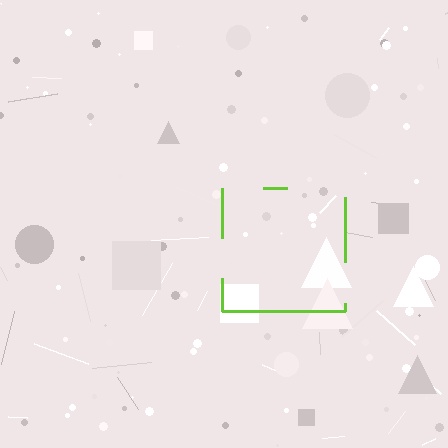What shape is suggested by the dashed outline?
The dashed outline suggests a square.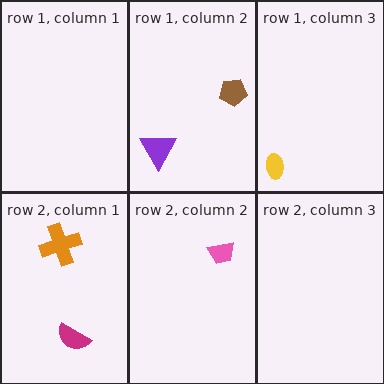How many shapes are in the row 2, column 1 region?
2.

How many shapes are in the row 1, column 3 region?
1.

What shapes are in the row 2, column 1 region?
The magenta semicircle, the orange cross.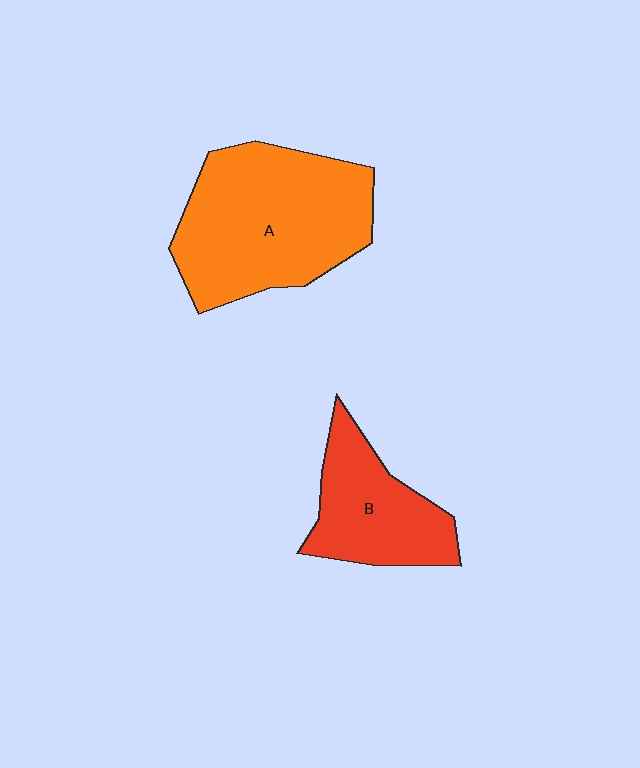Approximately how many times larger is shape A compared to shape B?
Approximately 1.8 times.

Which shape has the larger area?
Shape A (orange).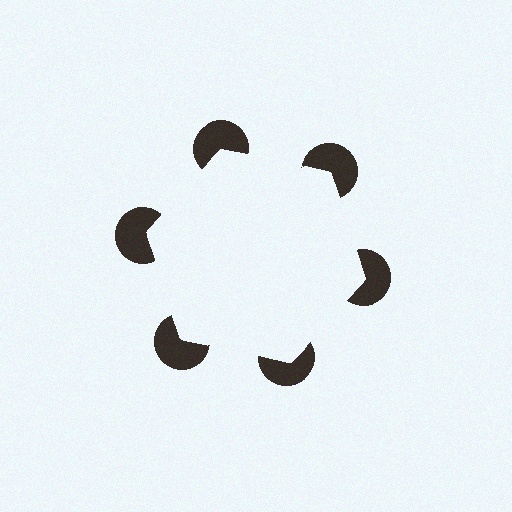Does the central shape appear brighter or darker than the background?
It typically appears slightly brighter than the background, even though no actual brightness change is drawn.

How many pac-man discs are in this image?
There are 6 — one at each vertex of the illusory hexagon.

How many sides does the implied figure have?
6 sides.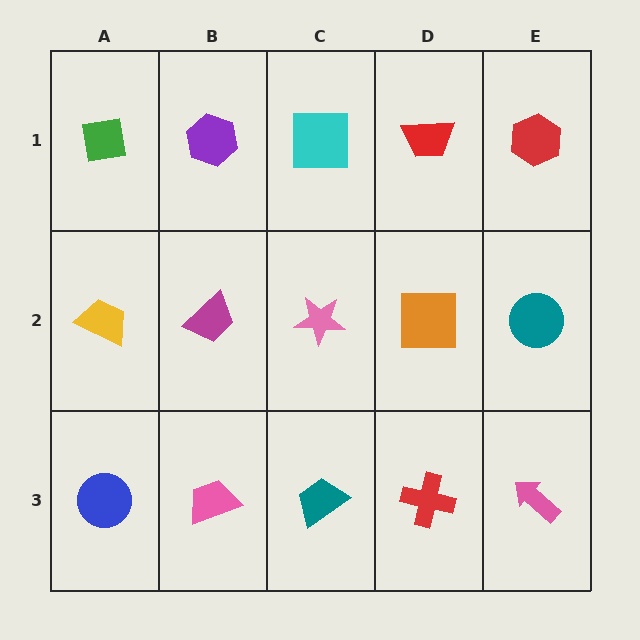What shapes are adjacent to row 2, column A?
A green square (row 1, column A), a blue circle (row 3, column A), a magenta trapezoid (row 2, column B).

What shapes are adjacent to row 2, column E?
A red hexagon (row 1, column E), a pink arrow (row 3, column E), an orange square (row 2, column D).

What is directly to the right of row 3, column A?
A pink trapezoid.